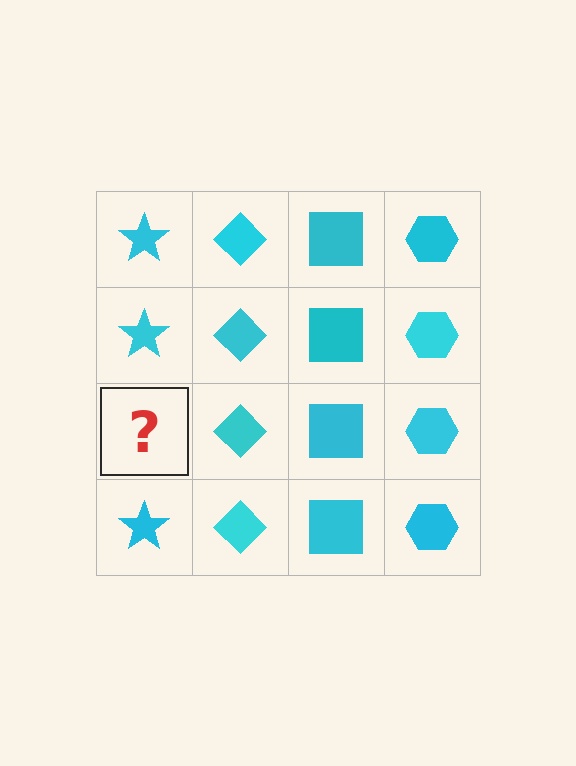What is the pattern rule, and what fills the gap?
The rule is that each column has a consistent shape. The gap should be filled with a cyan star.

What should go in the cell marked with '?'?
The missing cell should contain a cyan star.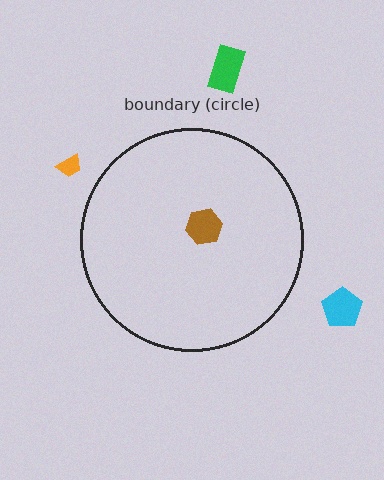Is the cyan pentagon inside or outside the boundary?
Outside.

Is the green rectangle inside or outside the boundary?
Outside.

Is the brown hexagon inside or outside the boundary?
Inside.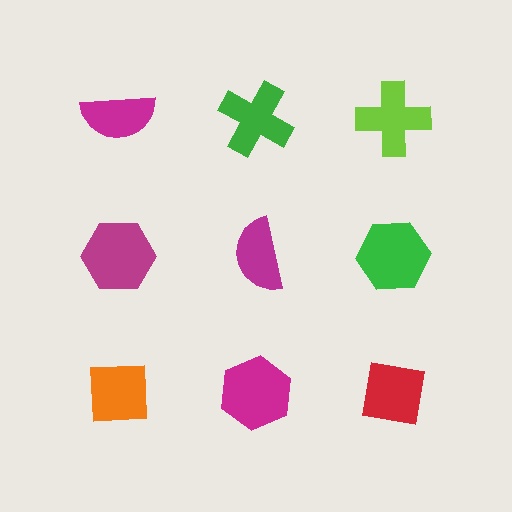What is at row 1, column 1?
A magenta semicircle.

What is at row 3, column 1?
An orange square.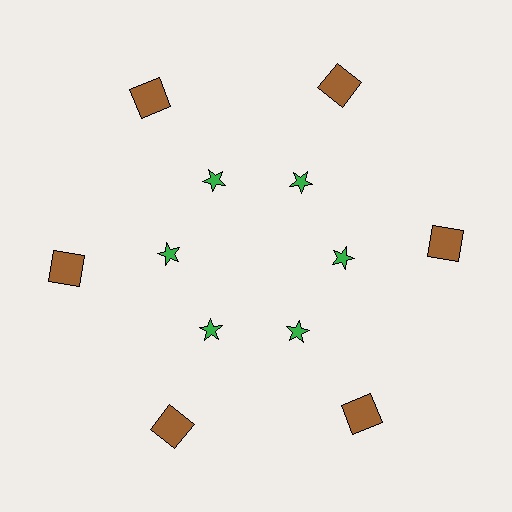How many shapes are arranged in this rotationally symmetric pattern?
There are 12 shapes, arranged in 6 groups of 2.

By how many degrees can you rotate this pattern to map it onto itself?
The pattern maps onto itself every 60 degrees of rotation.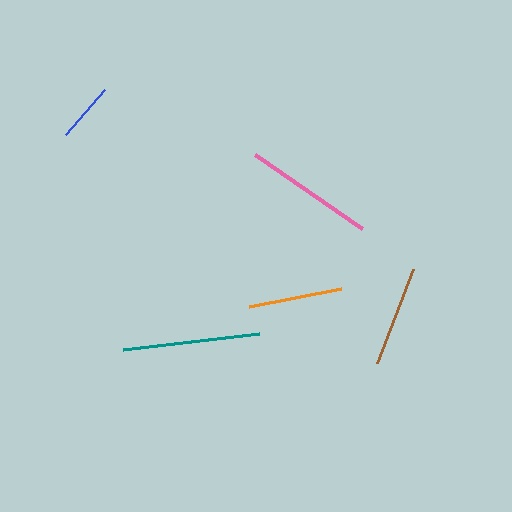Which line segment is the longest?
The teal line is the longest at approximately 137 pixels.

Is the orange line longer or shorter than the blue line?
The orange line is longer than the blue line.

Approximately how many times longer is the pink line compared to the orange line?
The pink line is approximately 1.4 times the length of the orange line.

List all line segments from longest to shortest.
From longest to shortest: teal, pink, brown, orange, blue.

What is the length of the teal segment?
The teal segment is approximately 137 pixels long.